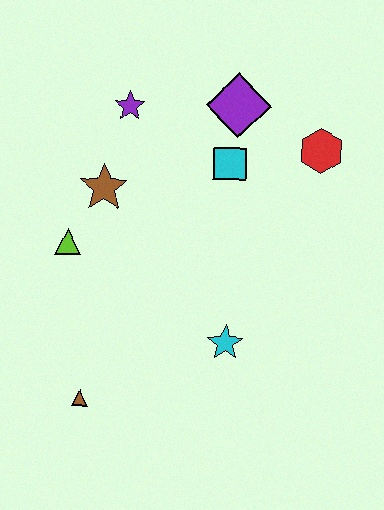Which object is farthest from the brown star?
The red hexagon is farthest from the brown star.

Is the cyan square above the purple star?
No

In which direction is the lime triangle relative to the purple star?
The lime triangle is below the purple star.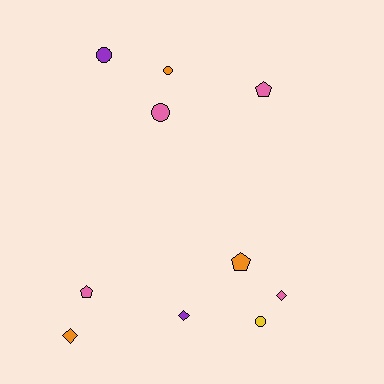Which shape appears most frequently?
Circle, with 4 objects.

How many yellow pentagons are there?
There are no yellow pentagons.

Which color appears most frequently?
Pink, with 4 objects.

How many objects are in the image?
There are 10 objects.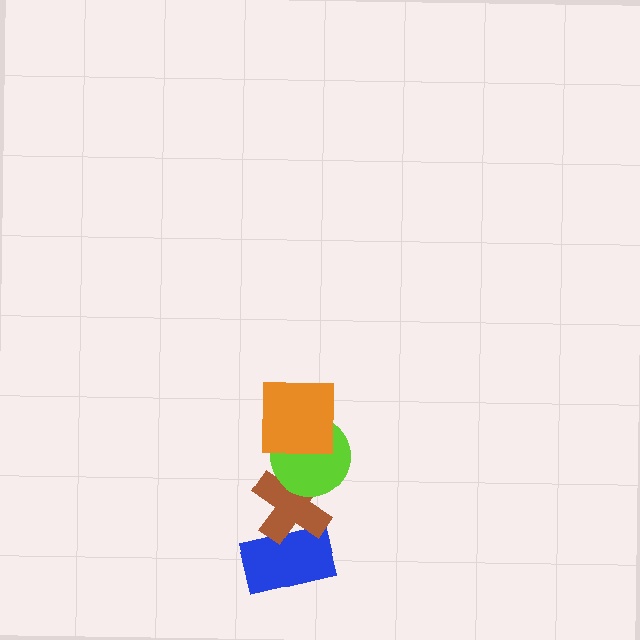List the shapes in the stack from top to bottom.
From top to bottom: the orange square, the lime circle, the brown cross, the blue rectangle.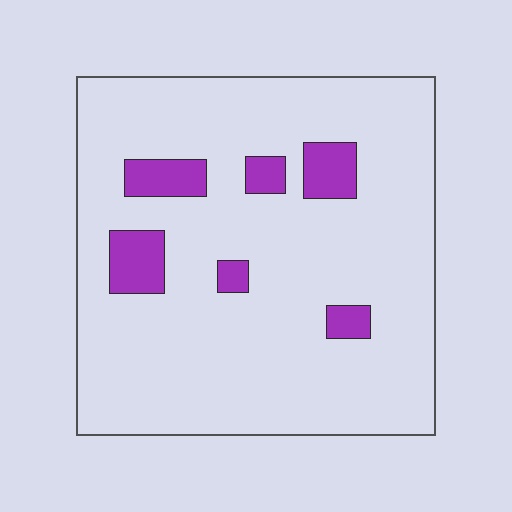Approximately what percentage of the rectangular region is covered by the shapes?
Approximately 10%.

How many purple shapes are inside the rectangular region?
6.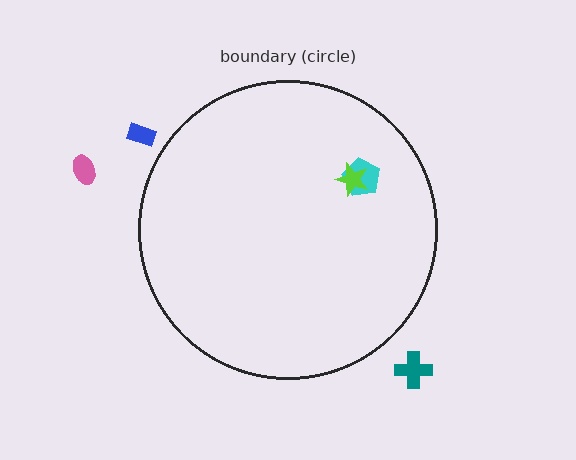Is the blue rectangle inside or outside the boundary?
Outside.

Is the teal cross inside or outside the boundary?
Outside.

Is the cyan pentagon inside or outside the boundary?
Inside.